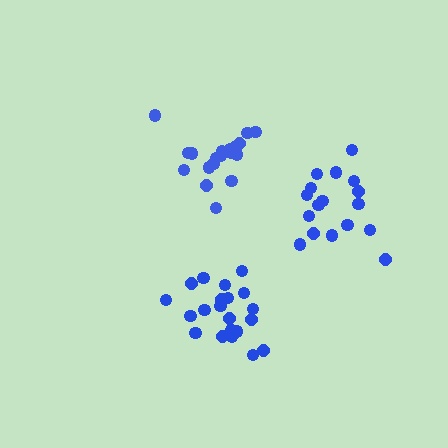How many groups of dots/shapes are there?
There are 3 groups.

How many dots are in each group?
Group 1: 21 dots, Group 2: 20 dots, Group 3: 17 dots (58 total).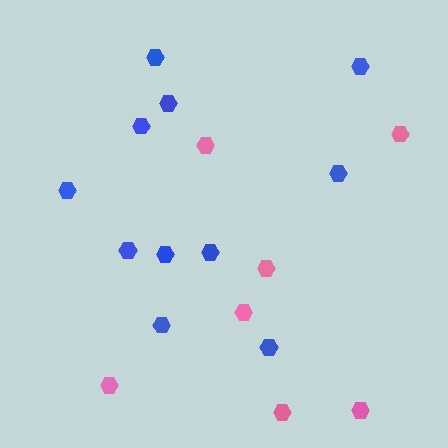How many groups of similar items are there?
There are 2 groups: one group of pink hexagons (7) and one group of blue hexagons (11).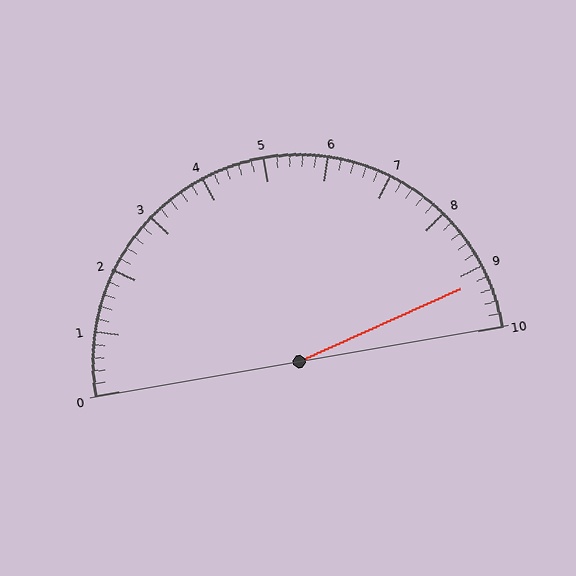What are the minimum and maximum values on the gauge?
The gauge ranges from 0 to 10.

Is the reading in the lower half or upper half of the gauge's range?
The reading is in the upper half of the range (0 to 10).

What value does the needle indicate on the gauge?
The needle indicates approximately 9.2.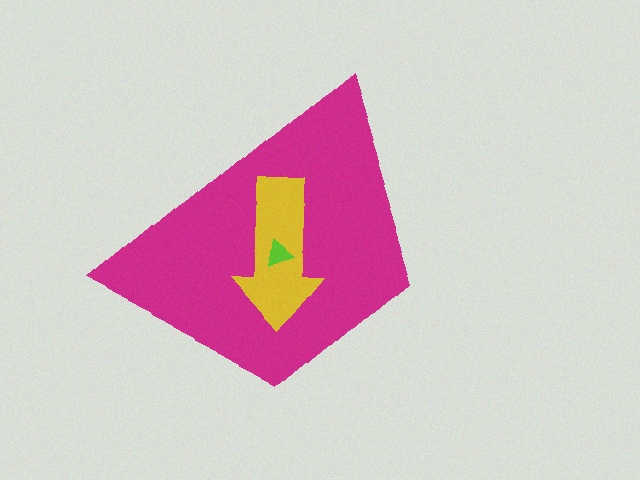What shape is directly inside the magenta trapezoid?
The yellow arrow.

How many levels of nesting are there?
3.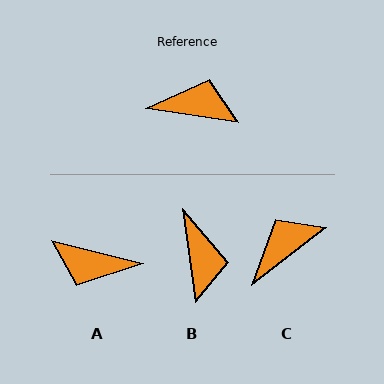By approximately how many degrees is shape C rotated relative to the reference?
Approximately 46 degrees counter-clockwise.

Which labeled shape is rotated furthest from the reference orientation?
A, about 175 degrees away.